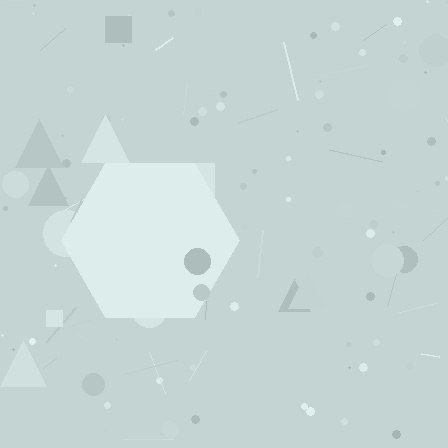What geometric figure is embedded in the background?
A hexagon is embedded in the background.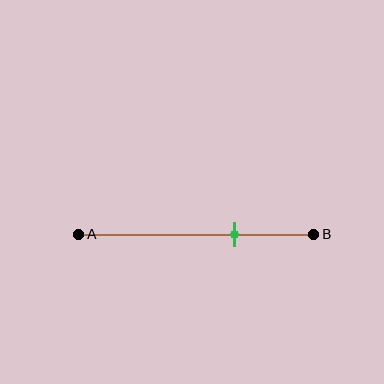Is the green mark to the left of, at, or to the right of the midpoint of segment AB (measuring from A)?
The green mark is to the right of the midpoint of segment AB.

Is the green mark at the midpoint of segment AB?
No, the mark is at about 65% from A, not at the 50% midpoint.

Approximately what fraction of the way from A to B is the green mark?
The green mark is approximately 65% of the way from A to B.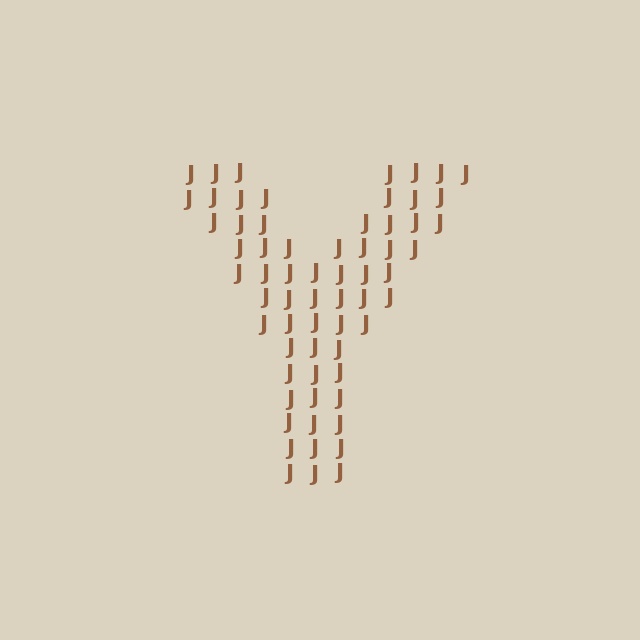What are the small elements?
The small elements are letter J's.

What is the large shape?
The large shape is the letter Y.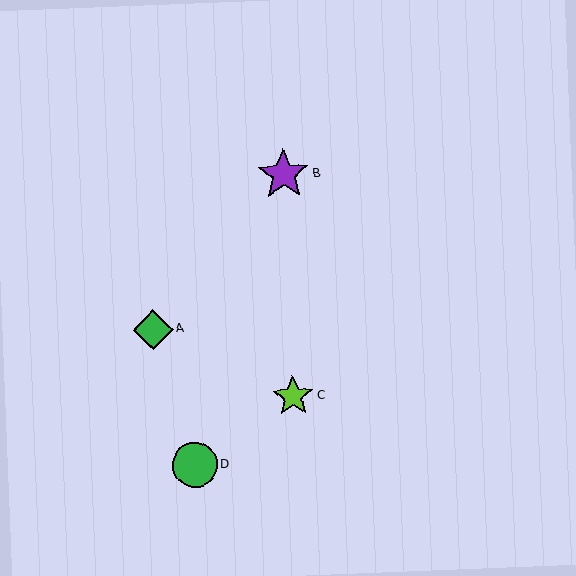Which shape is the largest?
The purple star (labeled B) is the largest.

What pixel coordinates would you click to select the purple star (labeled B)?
Click at (283, 174) to select the purple star B.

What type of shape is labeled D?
Shape D is a green circle.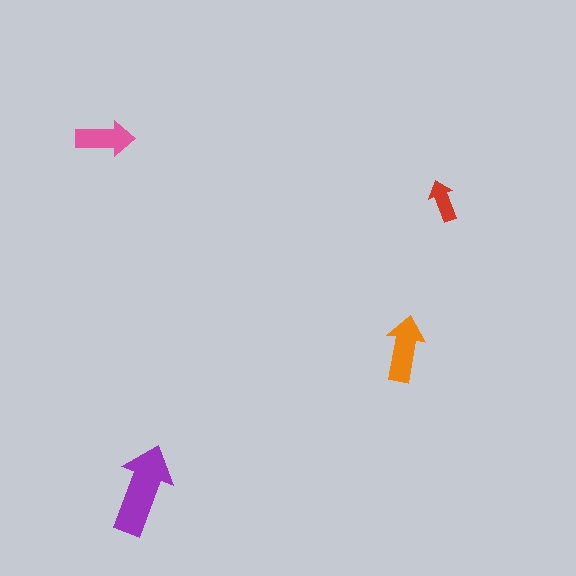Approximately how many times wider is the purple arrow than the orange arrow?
About 1.5 times wider.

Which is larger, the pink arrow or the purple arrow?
The purple one.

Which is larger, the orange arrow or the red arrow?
The orange one.